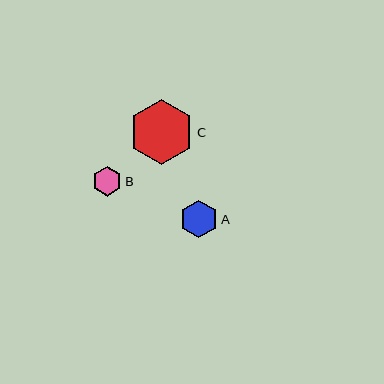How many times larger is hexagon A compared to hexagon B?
Hexagon A is approximately 1.3 times the size of hexagon B.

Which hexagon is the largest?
Hexagon C is the largest with a size of approximately 65 pixels.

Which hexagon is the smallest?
Hexagon B is the smallest with a size of approximately 30 pixels.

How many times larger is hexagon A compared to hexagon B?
Hexagon A is approximately 1.3 times the size of hexagon B.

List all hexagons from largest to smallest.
From largest to smallest: C, A, B.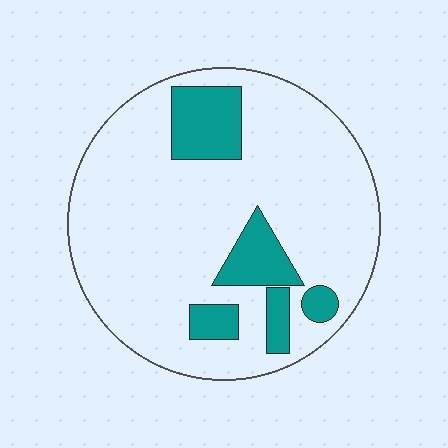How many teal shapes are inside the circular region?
5.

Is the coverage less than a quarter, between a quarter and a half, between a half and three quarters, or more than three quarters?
Less than a quarter.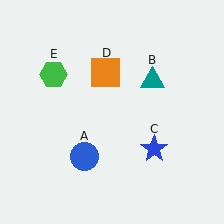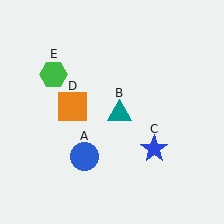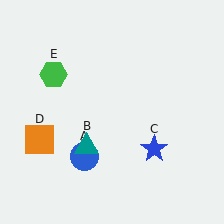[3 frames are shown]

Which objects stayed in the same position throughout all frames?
Blue circle (object A) and blue star (object C) and green hexagon (object E) remained stationary.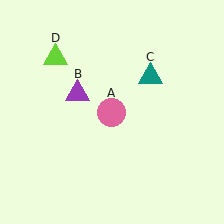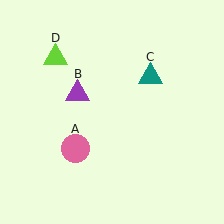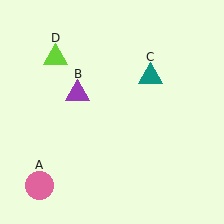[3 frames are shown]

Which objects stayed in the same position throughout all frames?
Purple triangle (object B) and teal triangle (object C) and lime triangle (object D) remained stationary.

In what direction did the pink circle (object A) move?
The pink circle (object A) moved down and to the left.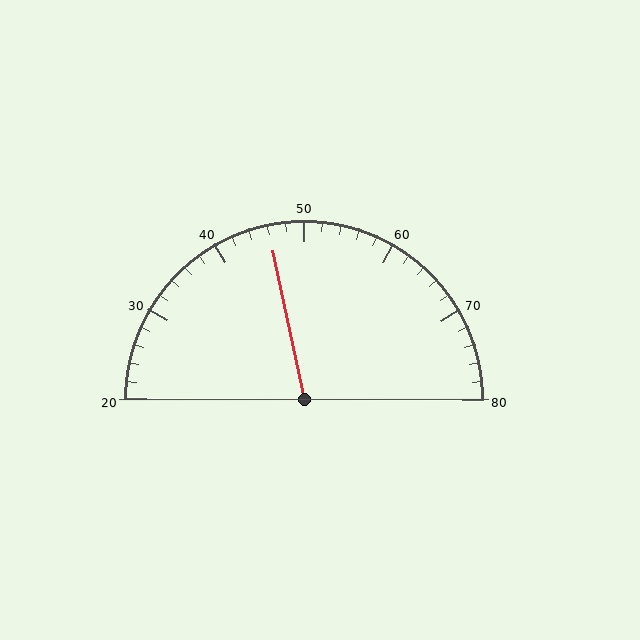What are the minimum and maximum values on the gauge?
The gauge ranges from 20 to 80.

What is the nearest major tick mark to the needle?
The nearest major tick mark is 50.